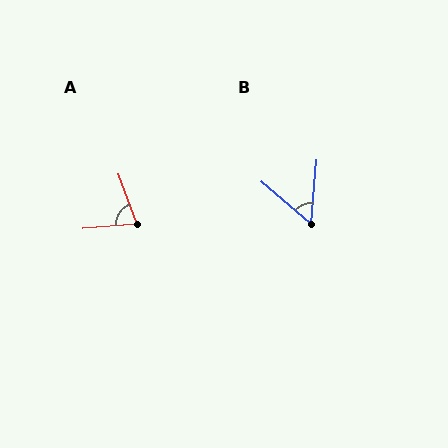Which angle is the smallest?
B, at approximately 54 degrees.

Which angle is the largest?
A, at approximately 75 degrees.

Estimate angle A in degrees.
Approximately 75 degrees.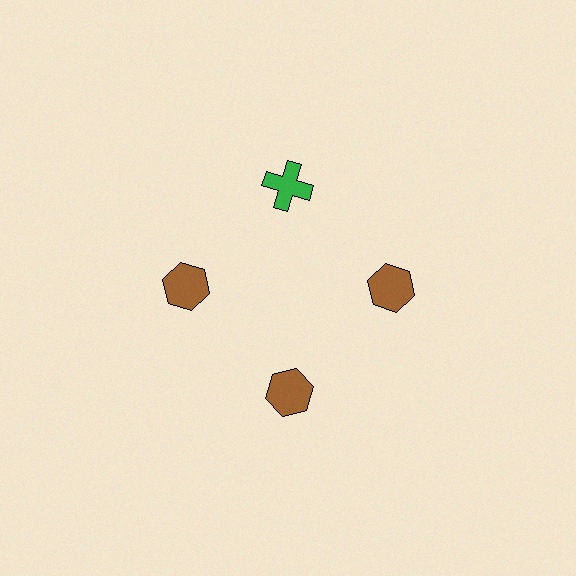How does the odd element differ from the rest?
It differs in both color (green instead of brown) and shape (cross instead of hexagon).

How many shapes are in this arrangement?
There are 4 shapes arranged in a ring pattern.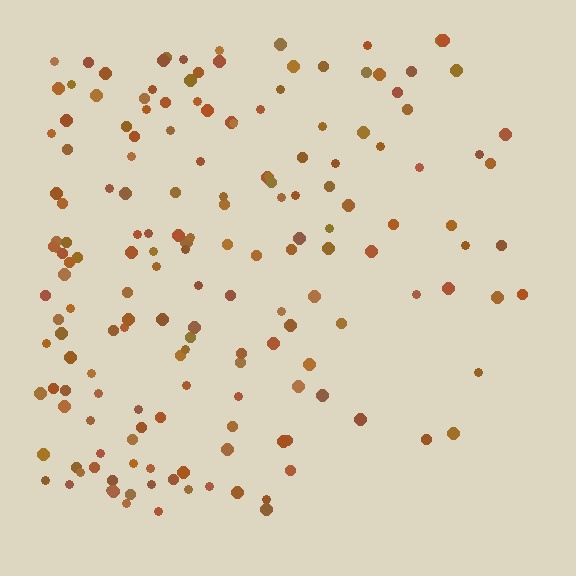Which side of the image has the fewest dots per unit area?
The right.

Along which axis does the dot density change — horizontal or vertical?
Horizontal.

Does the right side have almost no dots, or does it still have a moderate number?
Still a moderate number, just noticeably fewer than the left.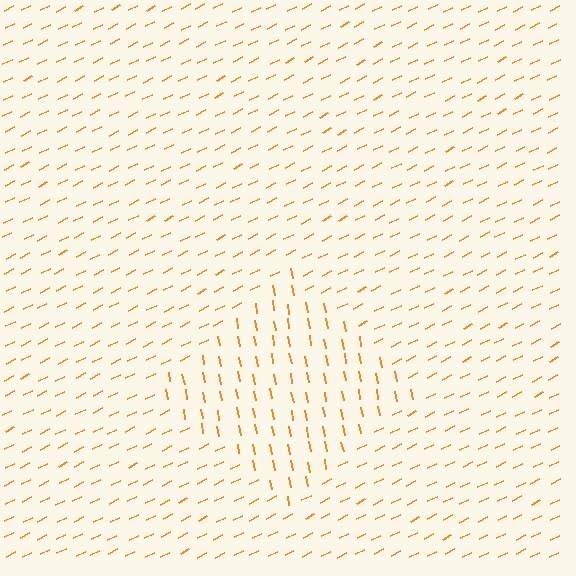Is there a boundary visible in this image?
Yes, there is a texture boundary formed by a change in line orientation.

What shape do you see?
I see a diamond.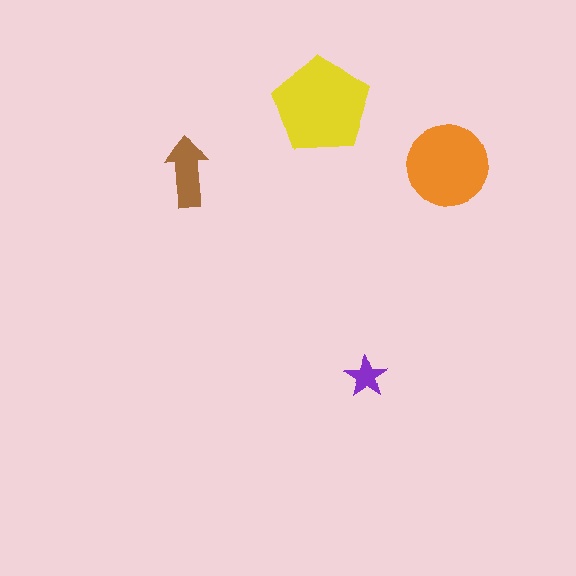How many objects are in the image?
There are 4 objects in the image.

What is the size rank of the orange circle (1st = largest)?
2nd.